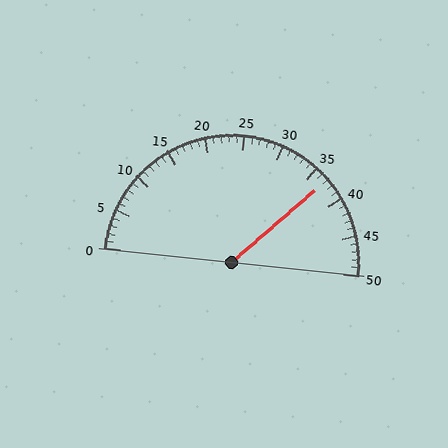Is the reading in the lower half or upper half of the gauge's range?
The reading is in the upper half of the range (0 to 50).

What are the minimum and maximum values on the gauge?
The gauge ranges from 0 to 50.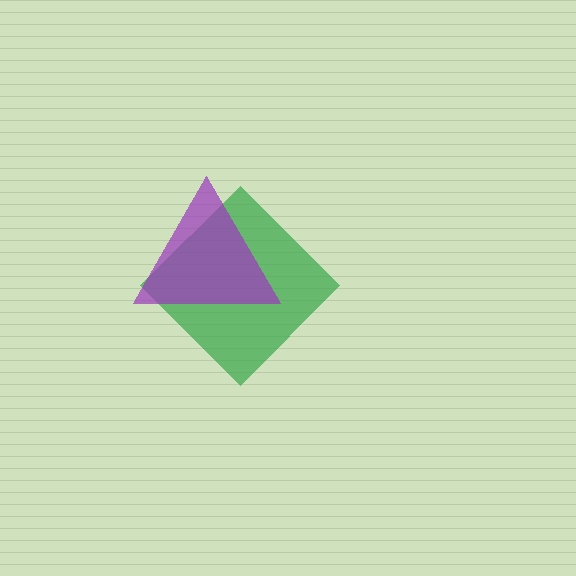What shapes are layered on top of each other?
The layered shapes are: a green diamond, a purple triangle.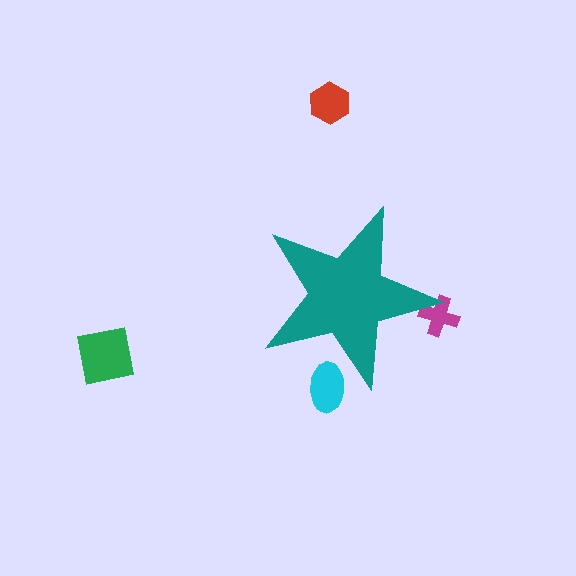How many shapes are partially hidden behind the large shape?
2 shapes are partially hidden.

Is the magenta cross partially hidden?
Yes, the magenta cross is partially hidden behind the teal star.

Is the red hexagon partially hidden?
No, the red hexagon is fully visible.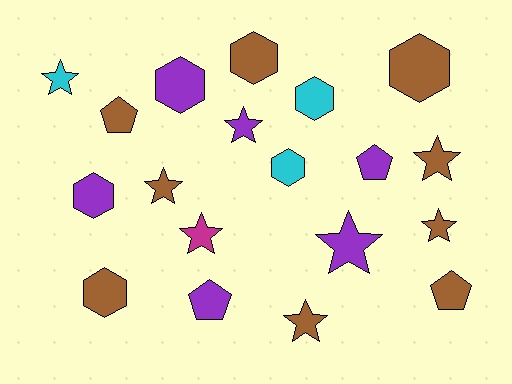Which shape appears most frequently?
Star, with 8 objects.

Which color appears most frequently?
Brown, with 9 objects.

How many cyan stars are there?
There is 1 cyan star.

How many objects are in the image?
There are 19 objects.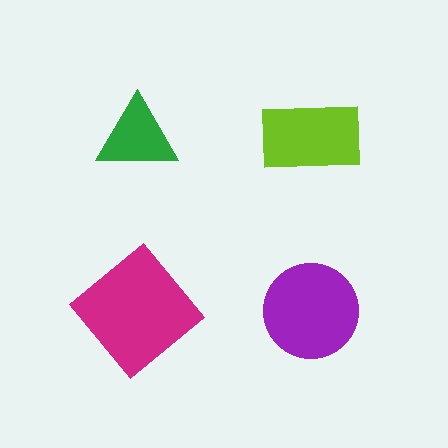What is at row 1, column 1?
A green triangle.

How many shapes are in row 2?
2 shapes.